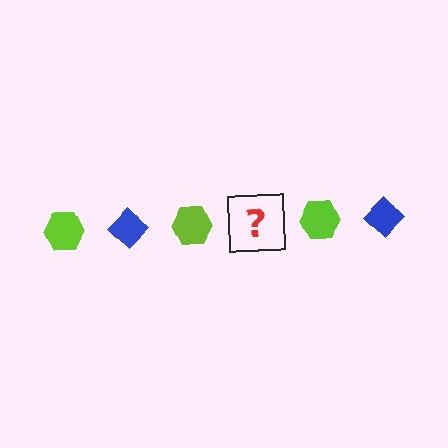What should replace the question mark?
The question mark should be replaced with a blue diamond.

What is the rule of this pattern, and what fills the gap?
The rule is that the pattern alternates between lime hexagon and blue diamond. The gap should be filled with a blue diamond.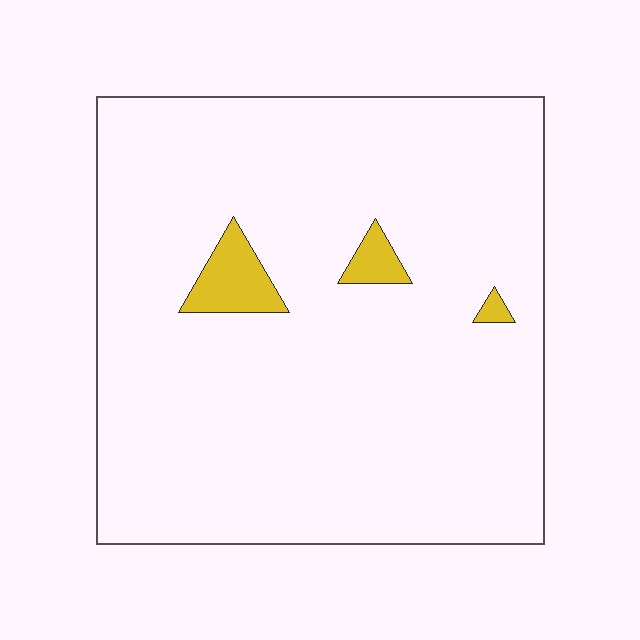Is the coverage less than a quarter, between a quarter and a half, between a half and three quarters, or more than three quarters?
Less than a quarter.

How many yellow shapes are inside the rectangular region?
3.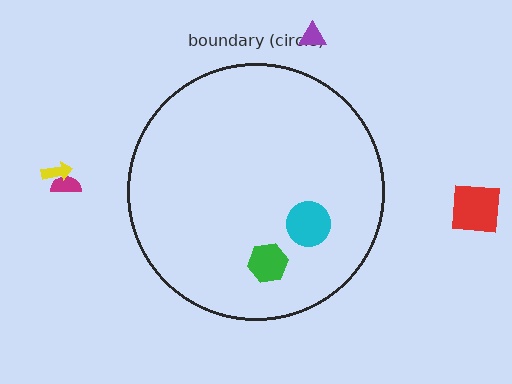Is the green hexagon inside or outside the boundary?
Inside.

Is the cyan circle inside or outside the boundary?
Inside.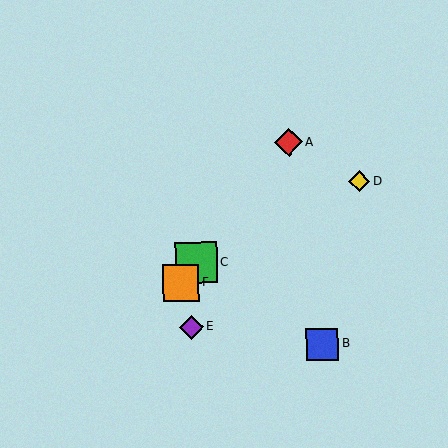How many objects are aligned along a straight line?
3 objects (A, C, F) are aligned along a straight line.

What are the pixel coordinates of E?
Object E is at (191, 327).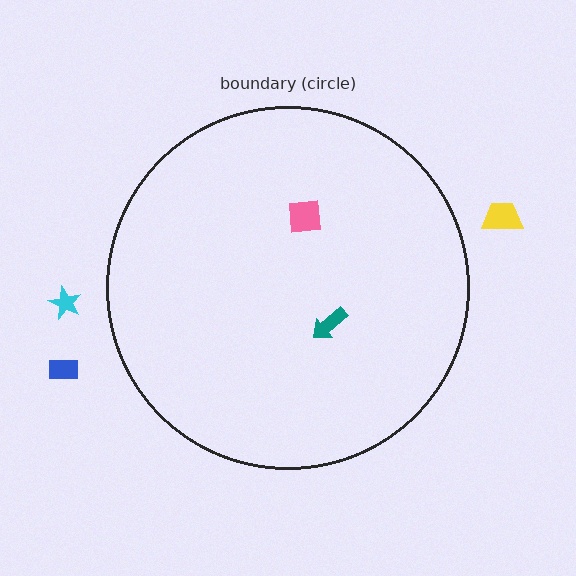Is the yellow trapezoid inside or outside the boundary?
Outside.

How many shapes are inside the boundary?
2 inside, 3 outside.